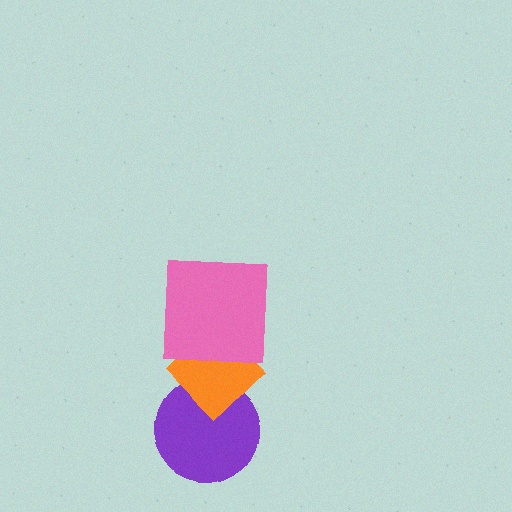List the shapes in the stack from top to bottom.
From top to bottom: the pink square, the orange diamond, the purple circle.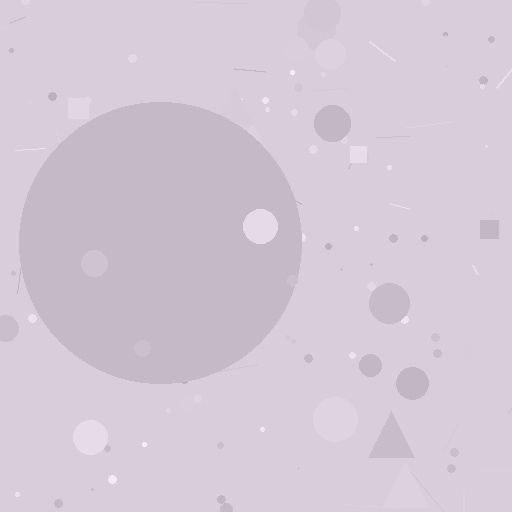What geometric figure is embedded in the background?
A circle is embedded in the background.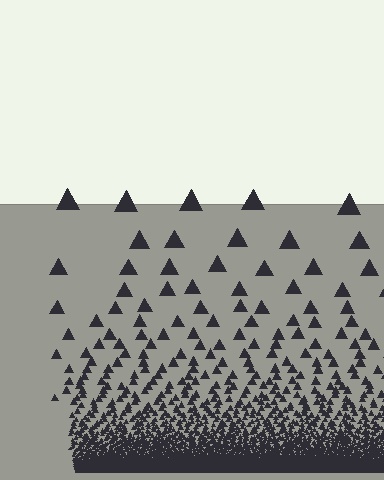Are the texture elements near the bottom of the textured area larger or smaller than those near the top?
Smaller. The gradient is inverted — elements near the bottom are smaller and denser.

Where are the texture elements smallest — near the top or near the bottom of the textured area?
Near the bottom.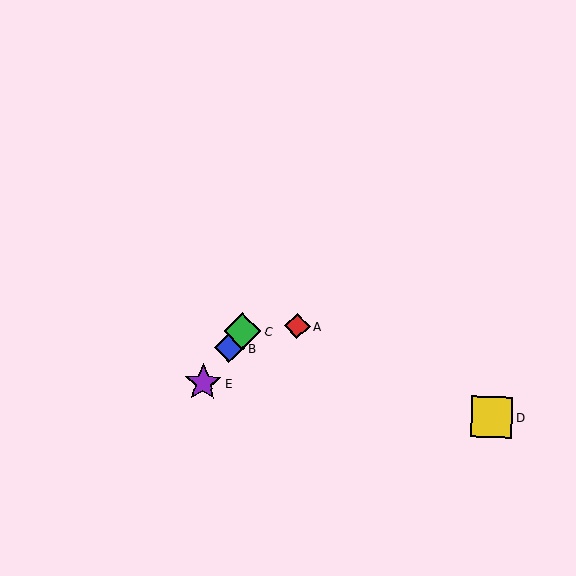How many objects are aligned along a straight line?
3 objects (B, C, E) are aligned along a straight line.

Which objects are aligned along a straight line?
Objects B, C, E are aligned along a straight line.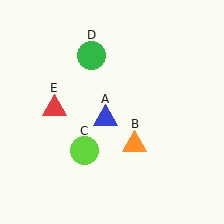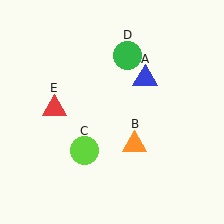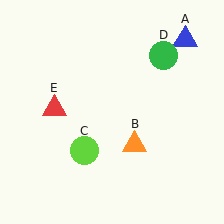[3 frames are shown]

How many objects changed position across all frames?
2 objects changed position: blue triangle (object A), green circle (object D).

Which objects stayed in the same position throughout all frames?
Orange triangle (object B) and lime circle (object C) and red triangle (object E) remained stationary.